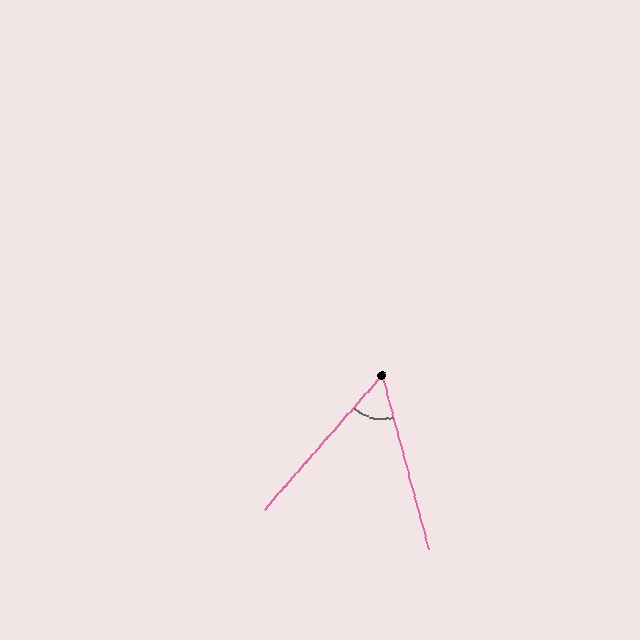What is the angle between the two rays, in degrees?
Approximately 56 degrees.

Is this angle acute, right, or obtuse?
It is acute.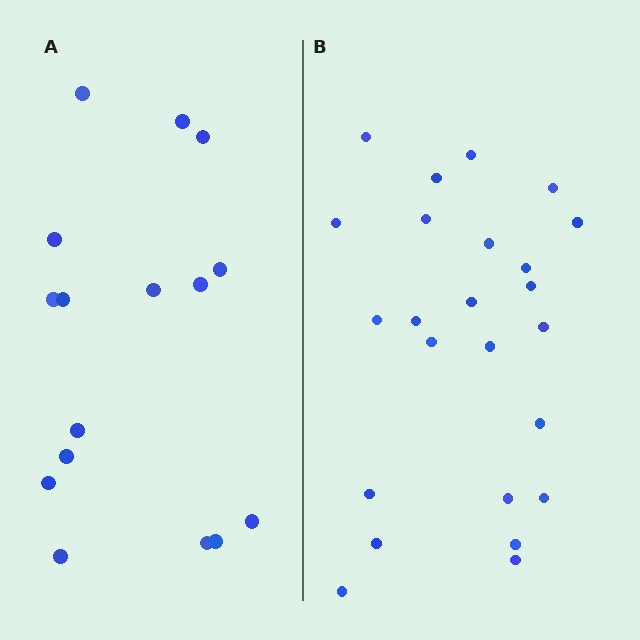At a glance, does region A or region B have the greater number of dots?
Region B (the right region) has more dots.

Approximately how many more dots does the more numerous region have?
Region B has roughly 8 or so more dots than region A.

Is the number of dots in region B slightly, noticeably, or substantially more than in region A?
Region B has substantially more. The ratio is roughly 1.5 to 1.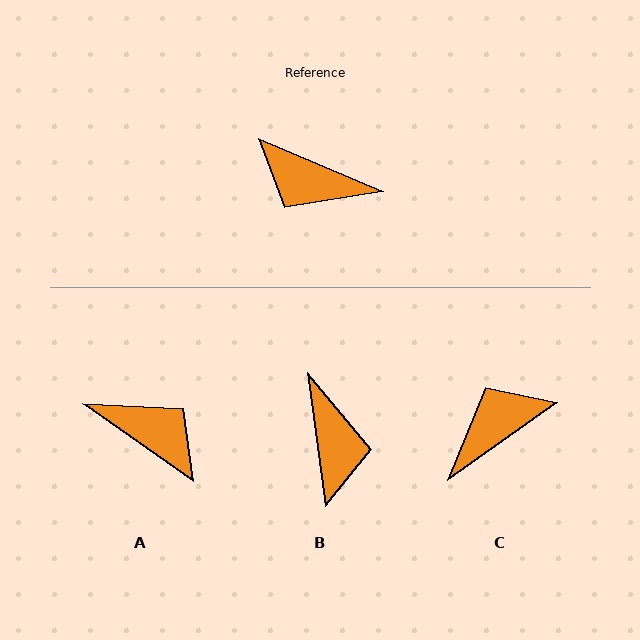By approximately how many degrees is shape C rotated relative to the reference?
Approximately 122 degrees clockwise.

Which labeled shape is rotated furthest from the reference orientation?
A, about 168 degrees away.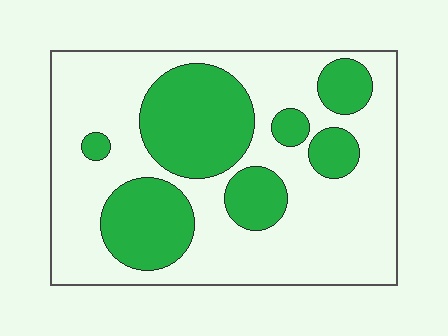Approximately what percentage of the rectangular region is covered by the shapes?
Approximately 35%.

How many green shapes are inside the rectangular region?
7.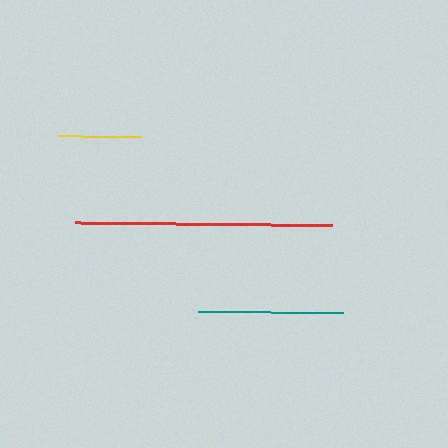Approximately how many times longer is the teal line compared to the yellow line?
The teal line is approximately 1.7 times the length of the yellow line.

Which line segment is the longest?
The red line is the longest at approximately 257 pixels.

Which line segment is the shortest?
The yellow line is the shortest at approximately 83 pixels.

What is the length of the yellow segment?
The yellow segment is approximately 83 pixels long.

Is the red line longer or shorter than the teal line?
The red line is longer than the teal line.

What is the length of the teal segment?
The teal segment is approximately 145 pixels long.